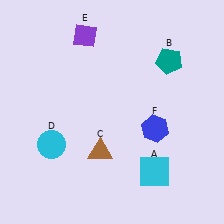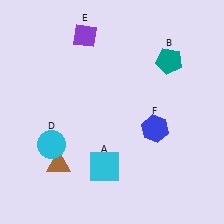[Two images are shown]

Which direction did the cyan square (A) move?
The cyan square (A) moved left.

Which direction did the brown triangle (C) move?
The brown triangle (C) moved left.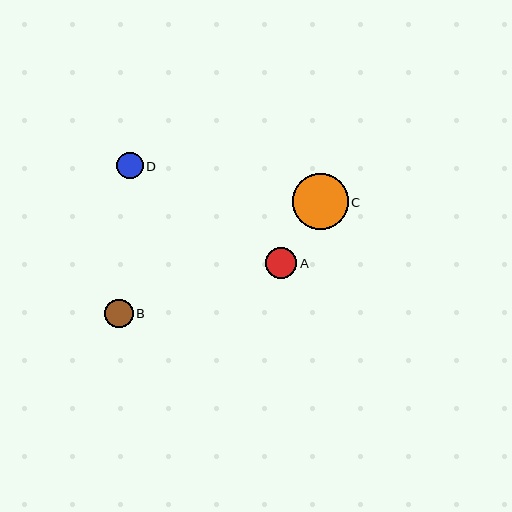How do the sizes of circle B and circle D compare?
Circle B and circle D are approximately the same size.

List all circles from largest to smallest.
From largest to smallest: C, A, B, D.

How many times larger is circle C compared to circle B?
Circle C is approximately 2.0 times the size of circle B.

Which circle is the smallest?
Circle D is the smallest with a size of approximately 26 pixels.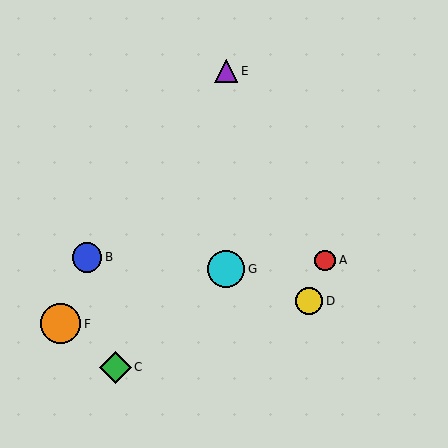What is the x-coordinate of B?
Object B is at x≈87.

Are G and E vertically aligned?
Yes, both are at x≈226.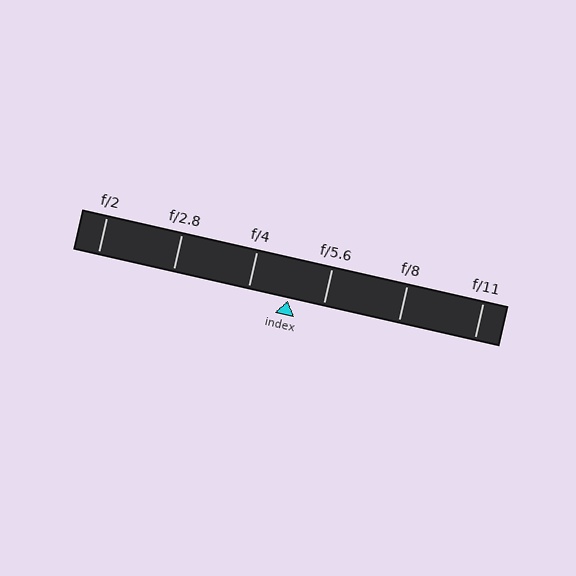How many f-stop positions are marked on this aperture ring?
There are 6 f-stop positions marked.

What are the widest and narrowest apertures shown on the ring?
The widest aperture shown is f/2 and the narrowest is f/11.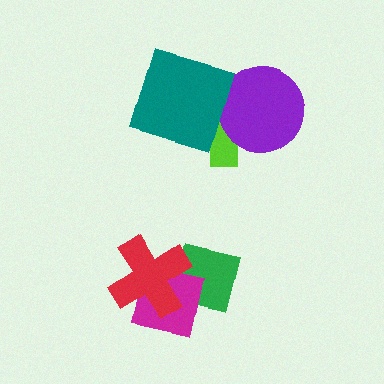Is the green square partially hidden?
Yes, it is partially covered by another shape.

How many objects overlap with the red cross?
2 objects overlap with the red cross.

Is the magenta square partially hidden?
Yes, it is partially covered by another shape.